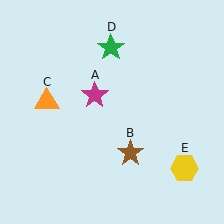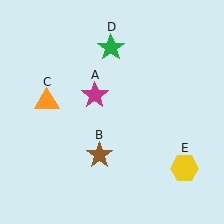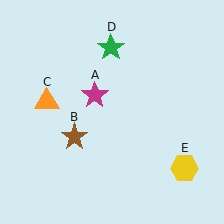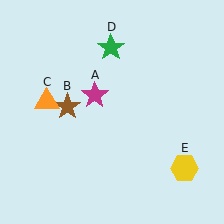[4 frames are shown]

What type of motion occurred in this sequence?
The brown star (object B) rotated clockwise around the center of the scene.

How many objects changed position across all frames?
1 object changed position: brown star (object B).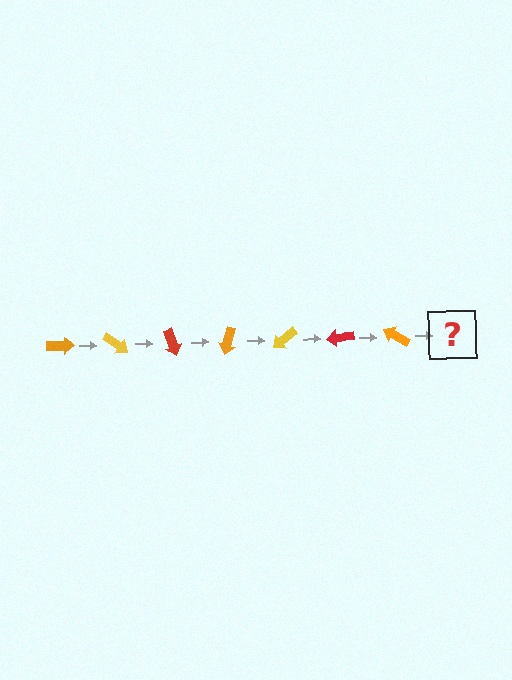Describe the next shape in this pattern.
It should be a yellow arrow, rotated 245 degrees from the start.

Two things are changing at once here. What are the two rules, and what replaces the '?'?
The two rules are that it rotates 35 degrees each step and the color cycles through orange, yellow, and red. The '?' should be a yellow arrow, rotated 245 degrees from the start.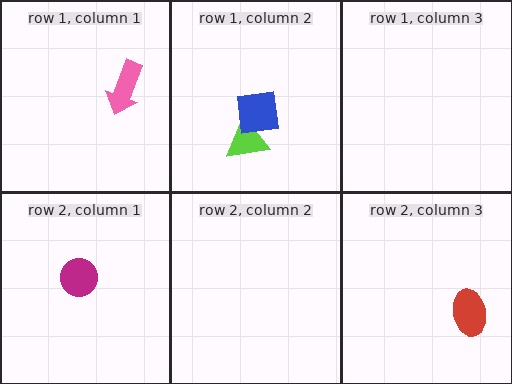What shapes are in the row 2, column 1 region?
The magenta circle.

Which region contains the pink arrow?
The row 1, column 1 region.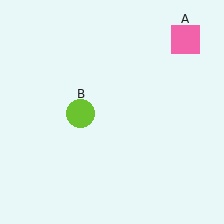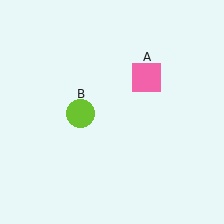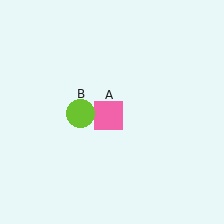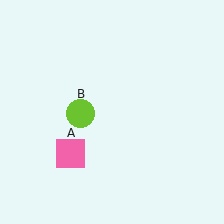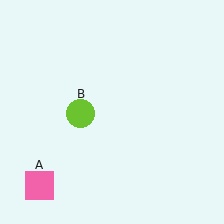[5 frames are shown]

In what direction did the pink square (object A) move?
The pink square (object A) moved down and to the left.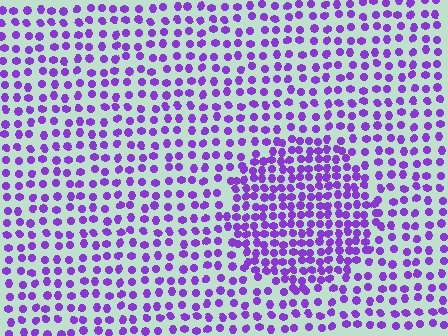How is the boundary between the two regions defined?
The boundary is defined by a change in element density (approximately 1.8x ratio). All elements are the same color, size, and shape.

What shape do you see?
I see a circle.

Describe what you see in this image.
The image contains small purple elements arranged at two different densities. A circle-shaped region is visible where the elements are more densely packed than the surrounding area.